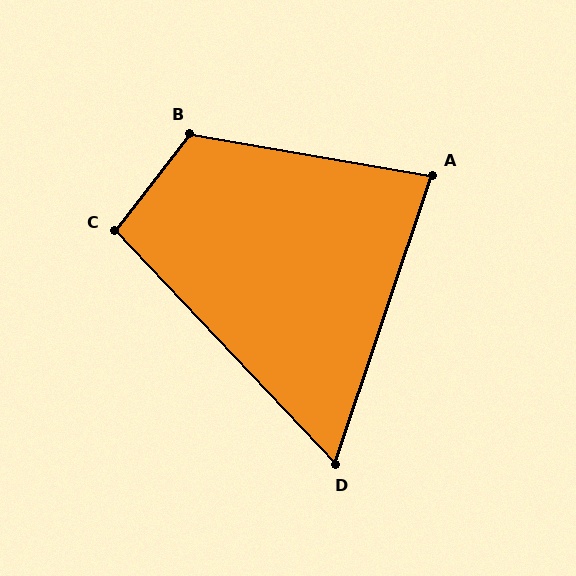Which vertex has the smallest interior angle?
D, at approximately 62 degrees.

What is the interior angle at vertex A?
Approximately 81 degrees (acute).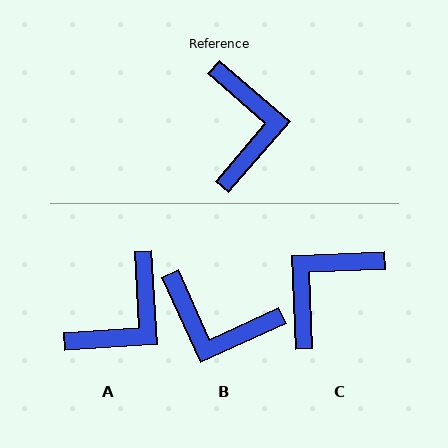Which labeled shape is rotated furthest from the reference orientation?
C, about 133 degrees away.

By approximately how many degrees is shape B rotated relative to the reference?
Approximately 115 degrees clockwise.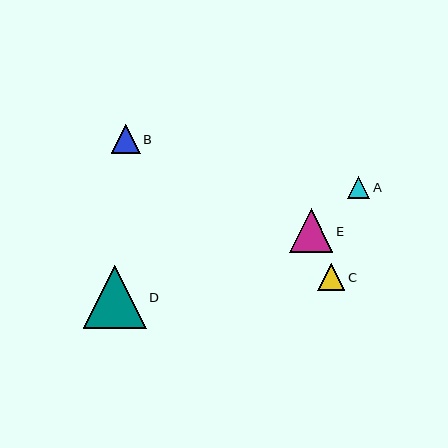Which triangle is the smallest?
Triangle A is the smallest with a size of approximately 22 pixels.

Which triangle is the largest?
Triangle D is the largest with a size of approximately 63 pixels.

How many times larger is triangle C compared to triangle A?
Triangle C is approximately 1.2 times the size of triangle A.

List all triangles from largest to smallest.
From largest to smallest: D, E, B, C, A.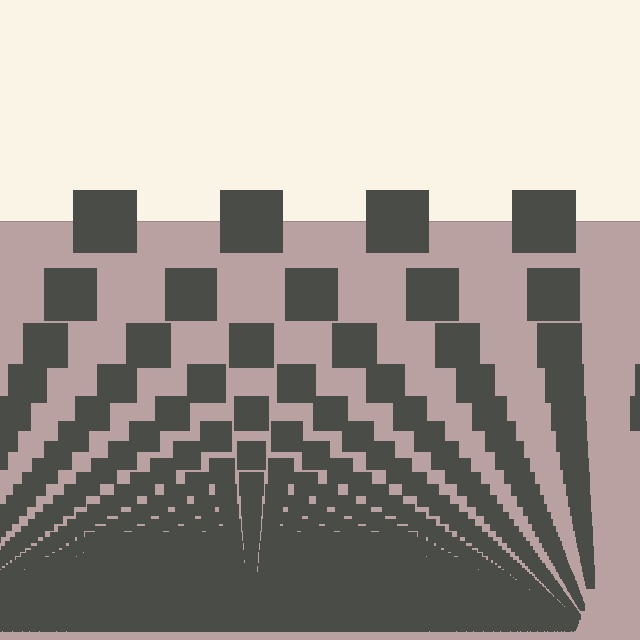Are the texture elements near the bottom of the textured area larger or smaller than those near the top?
Smaller. The gradient is inverted — elements near the bottom are smaller and denser.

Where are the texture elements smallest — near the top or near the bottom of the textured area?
Near the bottom.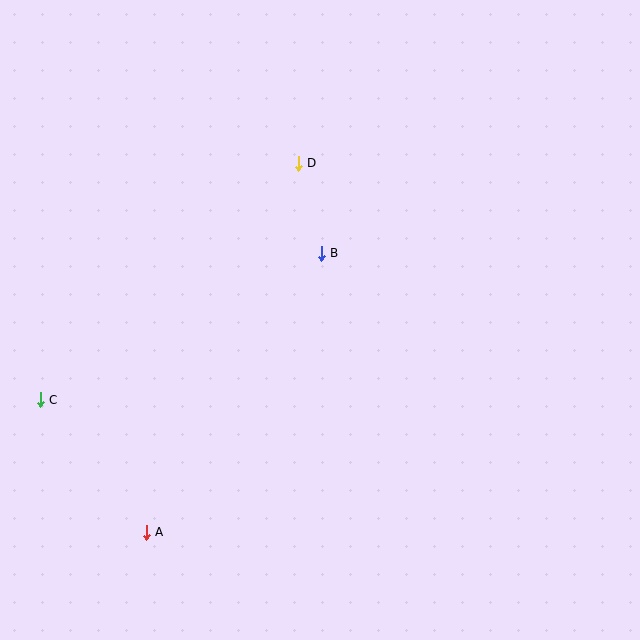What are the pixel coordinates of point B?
Point B is at (321, 253).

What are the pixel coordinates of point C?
Point C is at (40, 400).